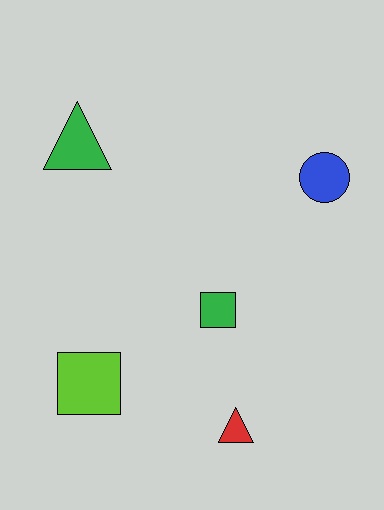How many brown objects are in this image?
There are no brown objects.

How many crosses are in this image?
There are no crosses.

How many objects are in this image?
There are 5 objects.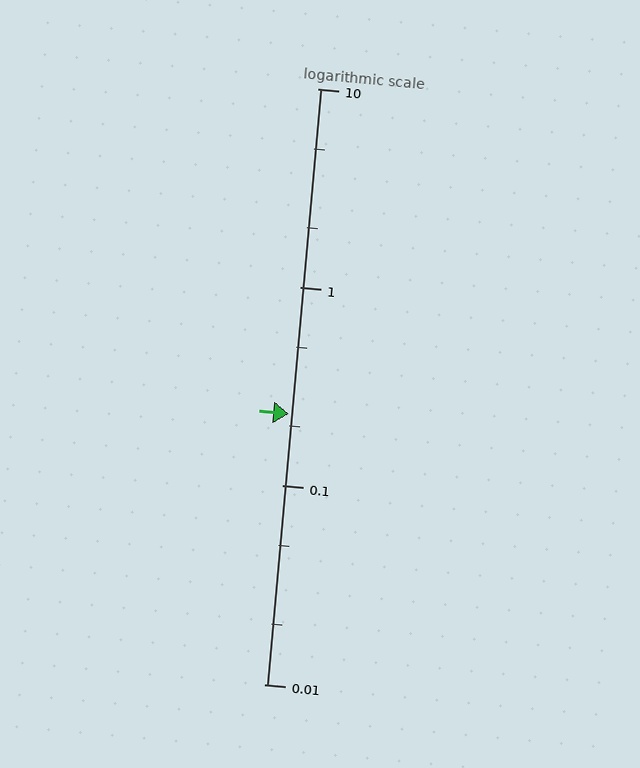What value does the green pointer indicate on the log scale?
The pointer indicates approximately 0.23.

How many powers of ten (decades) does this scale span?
The scale spans 3 decades, from 0.01 to 10.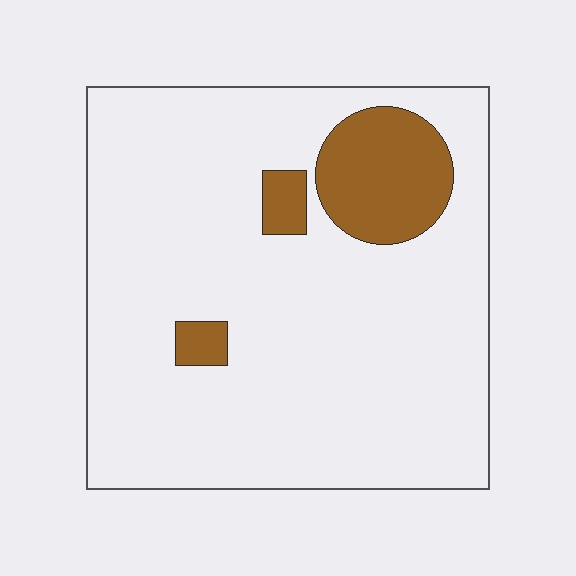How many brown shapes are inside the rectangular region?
3.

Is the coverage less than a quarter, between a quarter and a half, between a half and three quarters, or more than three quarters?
Less than a quarter.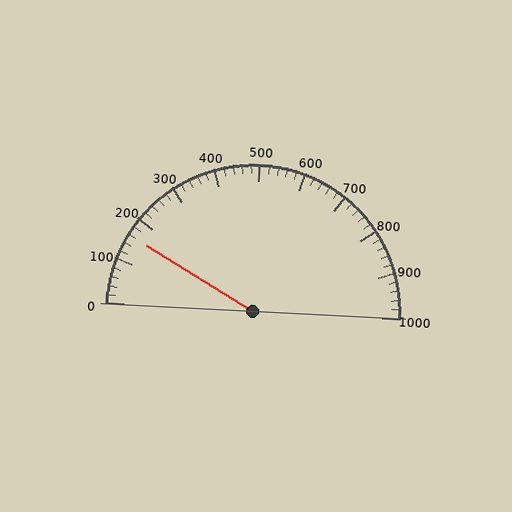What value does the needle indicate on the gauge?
The needle indicates approximately 160.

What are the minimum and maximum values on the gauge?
The gauge ranges from 0 to 1000.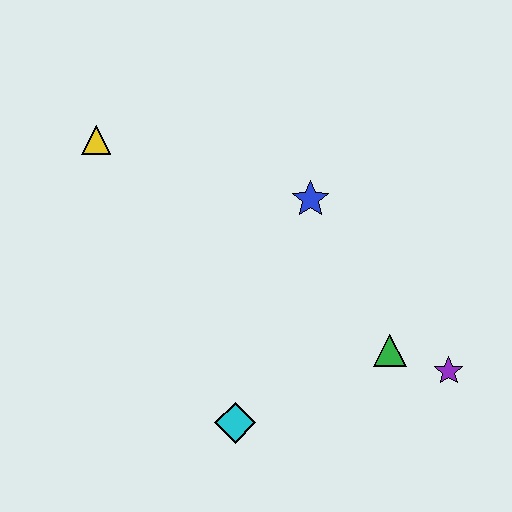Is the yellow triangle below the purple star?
No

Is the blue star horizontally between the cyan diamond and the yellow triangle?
No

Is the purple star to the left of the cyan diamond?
No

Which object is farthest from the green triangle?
The yellow triangle is farthest from the green triangle.